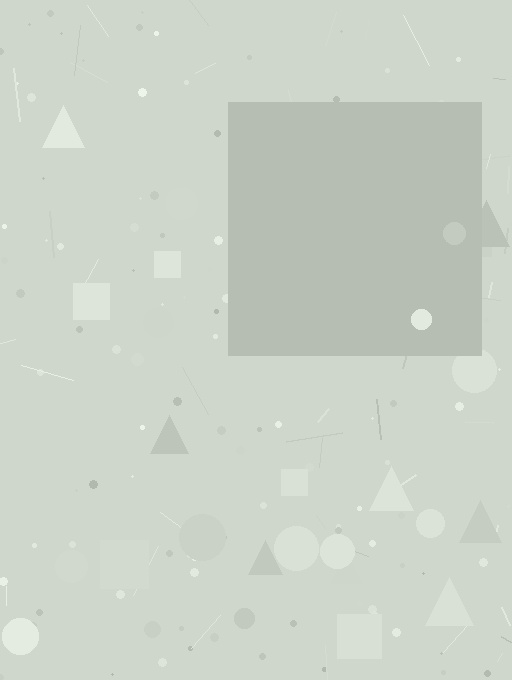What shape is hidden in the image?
A square is hidden in the image.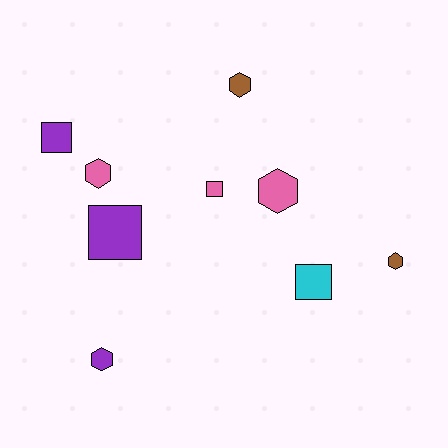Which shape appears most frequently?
Hexagon, with 5 objects.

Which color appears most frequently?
Pink, with 3 objects.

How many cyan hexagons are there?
There are no cyan hexagons.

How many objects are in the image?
There are 9 objects.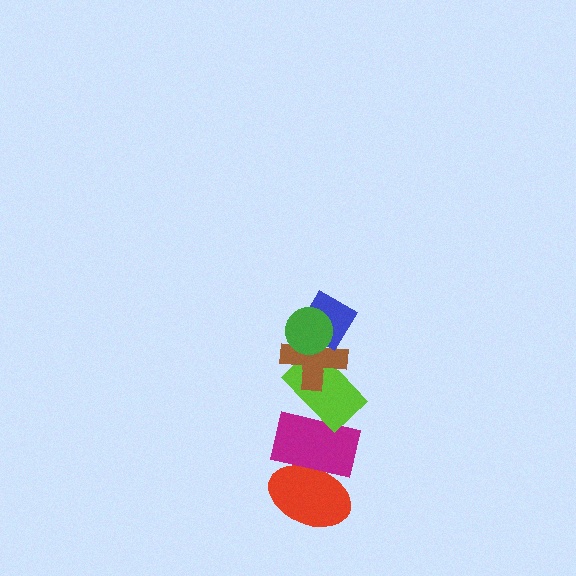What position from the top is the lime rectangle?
The lime rectangle is 4th from the top.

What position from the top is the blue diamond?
The blue diamond is 2nd from the top.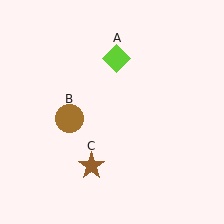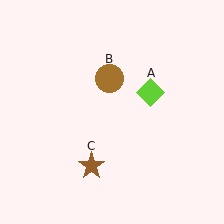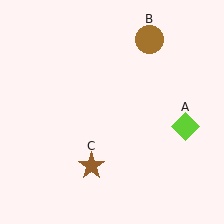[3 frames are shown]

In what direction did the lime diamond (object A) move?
The lime diamond (object A) moved down and to the right.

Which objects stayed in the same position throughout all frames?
Brown star (object C) remained stationary.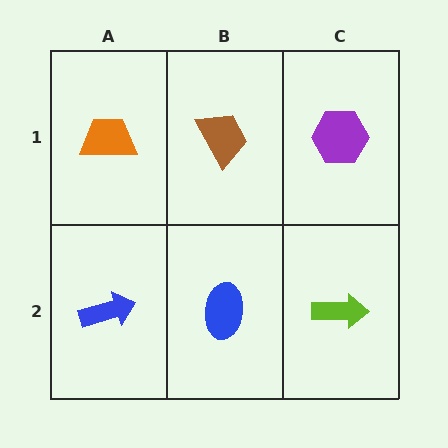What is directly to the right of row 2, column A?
A blue ellipse.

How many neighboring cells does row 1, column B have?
3.